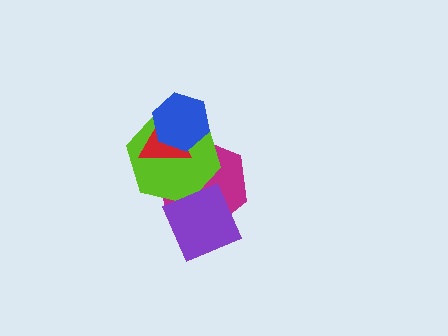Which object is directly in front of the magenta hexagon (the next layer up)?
The lime hexagon is directly in front of the magenta hexagon.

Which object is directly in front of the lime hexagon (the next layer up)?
The red triangle is directly in front of the lime hexagon.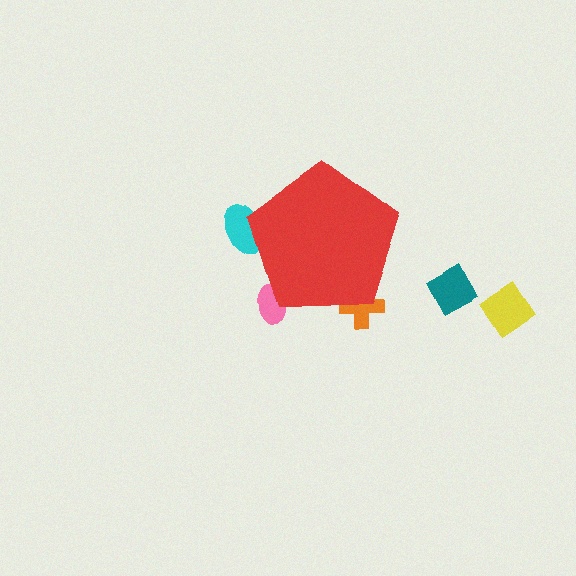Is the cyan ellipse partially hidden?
Yes, the cyan ellipse is partially hidden behind the red pentagon.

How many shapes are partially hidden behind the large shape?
3 shapes are partially hidden.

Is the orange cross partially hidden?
Yes, the orange cross is partially hidden behind the red pentagon.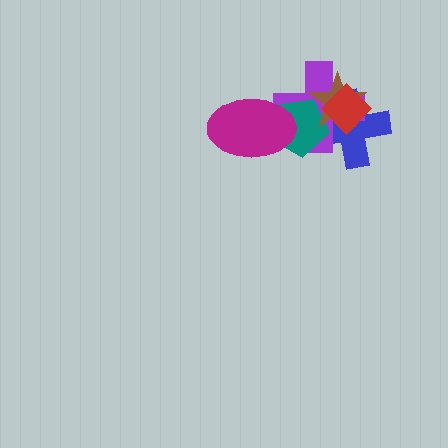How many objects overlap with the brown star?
4 objects overlap with the brown star.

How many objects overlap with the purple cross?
5 objects overlap with the purple cross.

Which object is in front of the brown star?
The red diamond is in front of the brown star.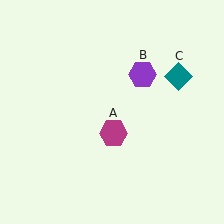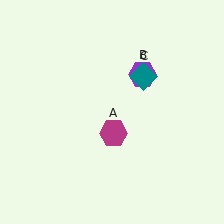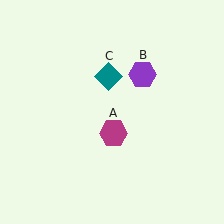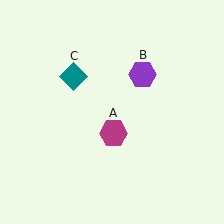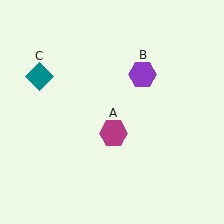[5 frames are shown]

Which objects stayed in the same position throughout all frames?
Magenta hexagon (object A) and purple hexagon (object B) remained stationary.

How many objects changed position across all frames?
1 object changed position: teal diamond (object C).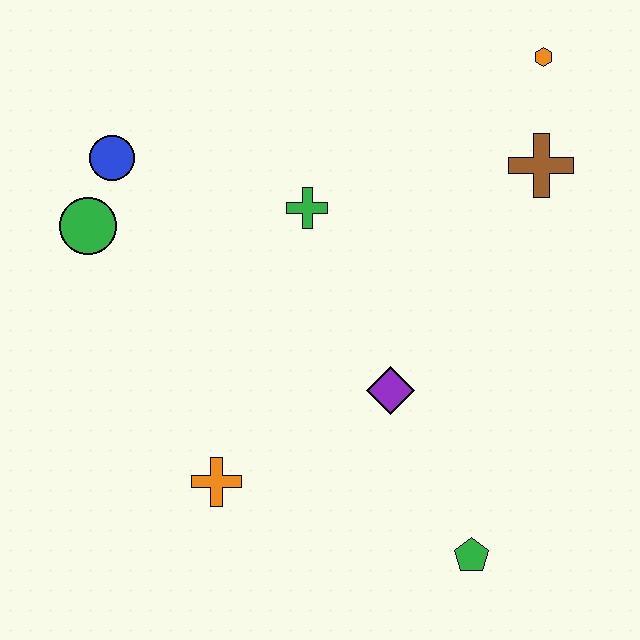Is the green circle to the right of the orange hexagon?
No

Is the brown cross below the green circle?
No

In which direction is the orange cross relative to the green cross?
The orange cross is below the green cross.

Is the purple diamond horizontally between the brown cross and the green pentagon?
No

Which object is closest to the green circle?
The blue circle is closest to the green circle.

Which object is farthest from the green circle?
The green pentagon is farthest from the green circle.